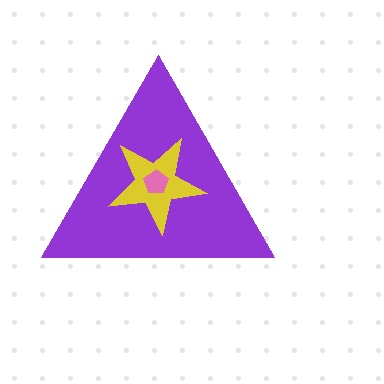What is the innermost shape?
The pink pentagon.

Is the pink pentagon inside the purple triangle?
Yes.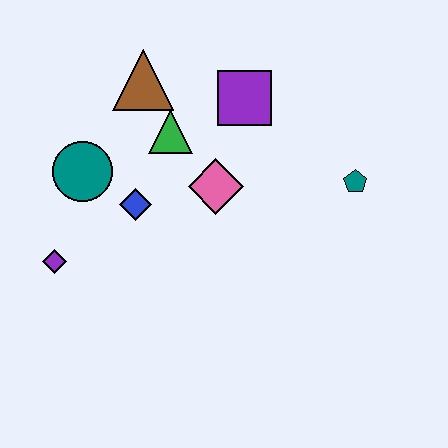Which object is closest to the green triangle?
The brown triangle is closest to the green triangle.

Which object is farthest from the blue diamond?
The teal pentagon is farthest from the blue diamond.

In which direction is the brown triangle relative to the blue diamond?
The brown triangle is above the blue diamond.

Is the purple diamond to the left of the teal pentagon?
Yes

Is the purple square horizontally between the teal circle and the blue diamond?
No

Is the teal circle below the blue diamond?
No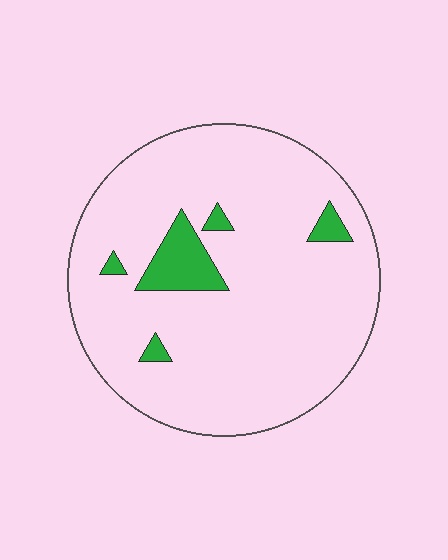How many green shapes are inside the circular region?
5.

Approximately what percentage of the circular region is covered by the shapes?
Approximately 10%.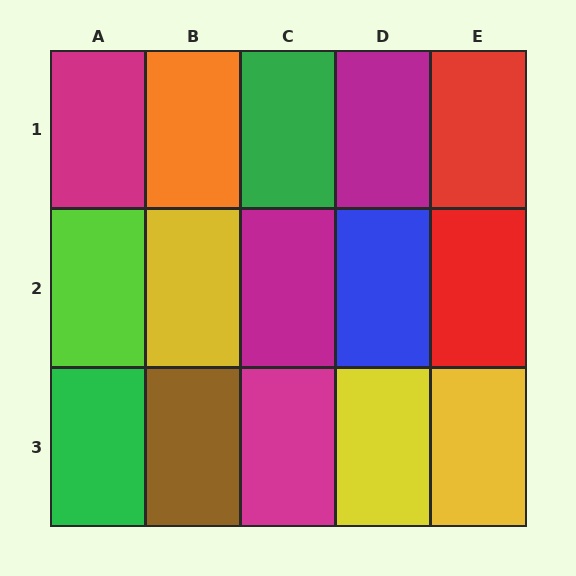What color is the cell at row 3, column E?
Yellow.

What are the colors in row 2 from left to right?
Lime, yellow, magenta, blue, red.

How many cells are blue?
1 cell is blue.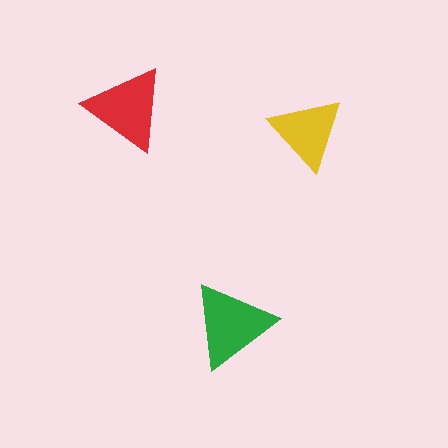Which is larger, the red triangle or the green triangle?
The green one.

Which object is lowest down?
The green triangle is bottommost.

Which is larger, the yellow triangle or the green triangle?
The green one.